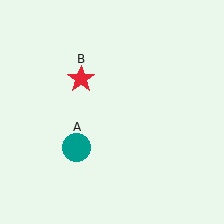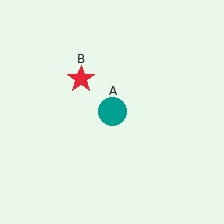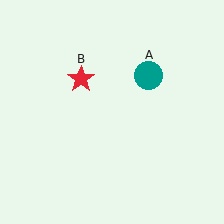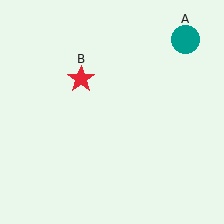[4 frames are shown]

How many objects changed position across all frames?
1 object changed position: teal circle (object A).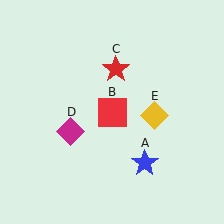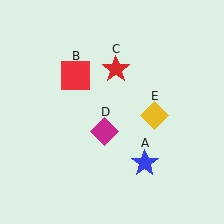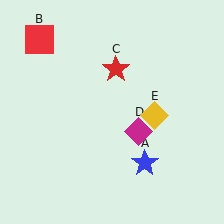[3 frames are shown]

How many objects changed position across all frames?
2 objects changed position: red square (object B), magenta diamond (object D).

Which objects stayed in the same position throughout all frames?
Blue star (object A) and red star (object C) and yellow diamond (object E) remained stationary.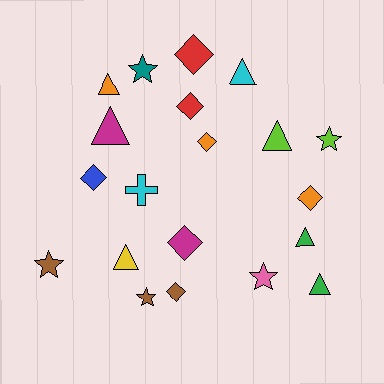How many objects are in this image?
There are 20 objects.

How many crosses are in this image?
There is 1 cross.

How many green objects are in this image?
There are 2 green objects.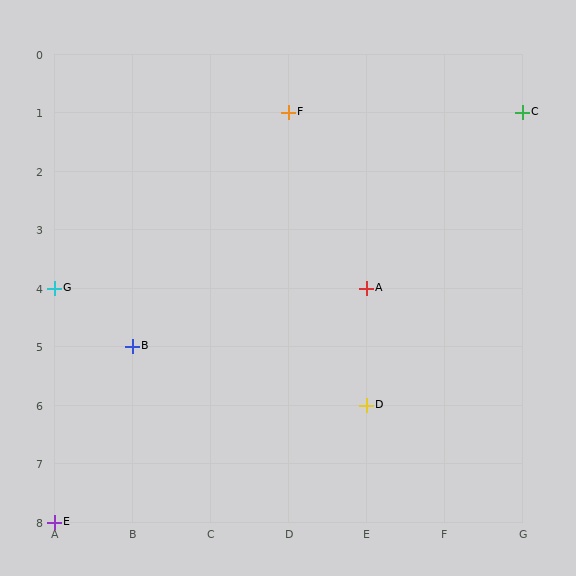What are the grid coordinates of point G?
Point G is at grid coordinates (A, 4).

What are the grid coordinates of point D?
Point D is at grid coordinates (E, 6).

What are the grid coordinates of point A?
Point A is at grid coordinates (E, 4).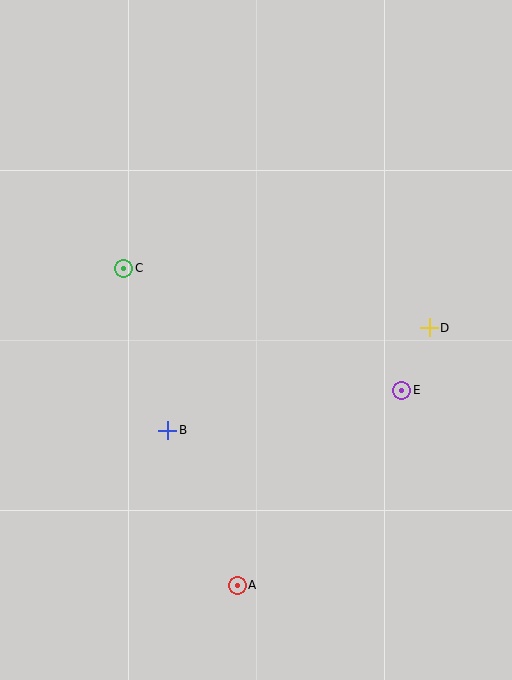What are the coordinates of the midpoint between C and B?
The midpoint between C and B is at (146, 349).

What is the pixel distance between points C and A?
The distance between C and A is 337 pixels.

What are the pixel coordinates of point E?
Point E is at (402, 390).